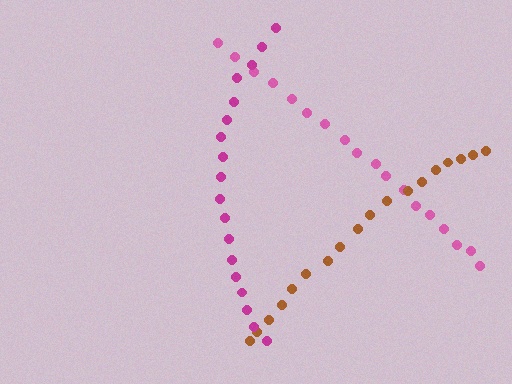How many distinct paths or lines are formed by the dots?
There are 3 distinct paths.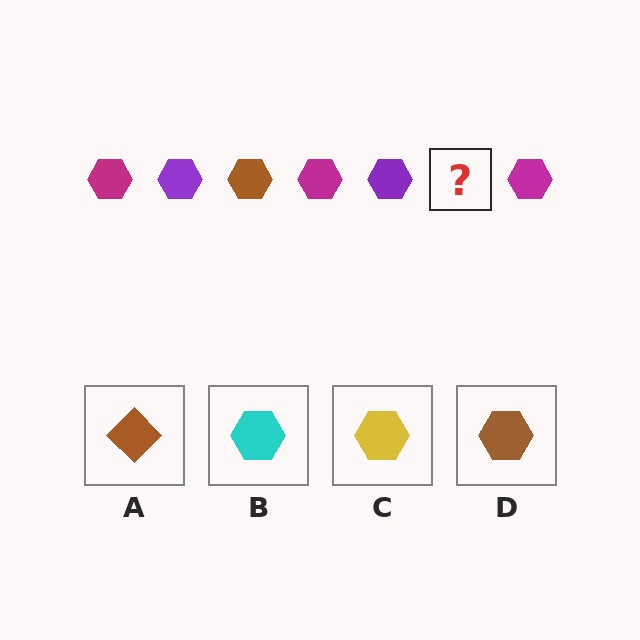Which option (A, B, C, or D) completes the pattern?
D.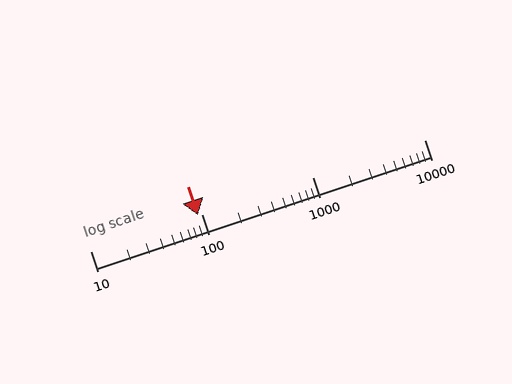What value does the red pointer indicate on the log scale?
The pointer indicates approximately 92.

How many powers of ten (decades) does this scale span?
The scale spans 3 decades, from 10 to 10000.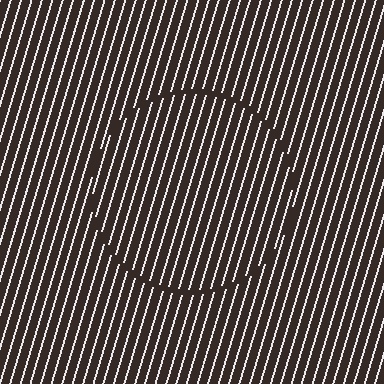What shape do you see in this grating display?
An illusory circle. The interior of the shape contains the same grating, shifted by half a period — the contour is defined by the phase discontinuity where line-ends from the inner and outer gratings abut.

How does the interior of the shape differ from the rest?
The interior of the shape contains the same grating, shifted by half a period — the contour is defined by the phase discontinuity where line-ends from the inner and outer gratings abut.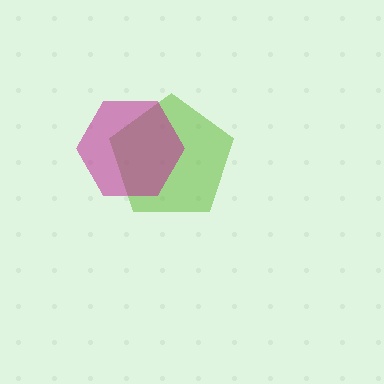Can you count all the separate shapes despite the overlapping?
Yes, there are 2 separate shapes.